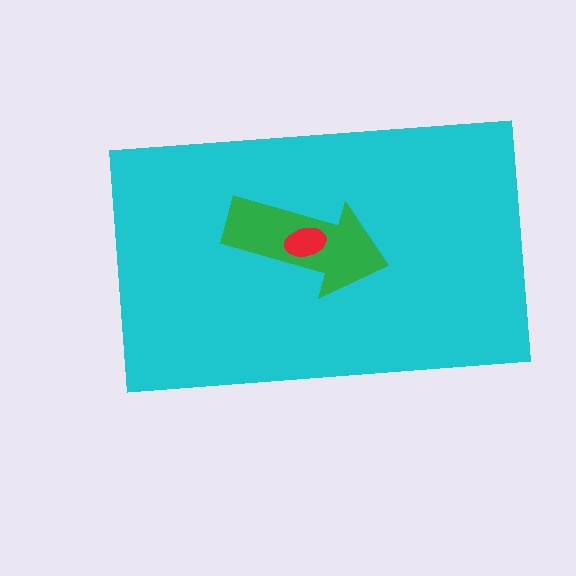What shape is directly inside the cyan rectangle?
The green arrow.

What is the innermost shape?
The red ellipse.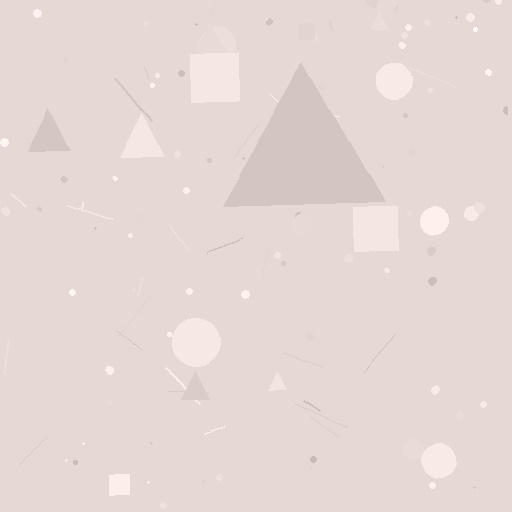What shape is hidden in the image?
A triangle is hidden in the image.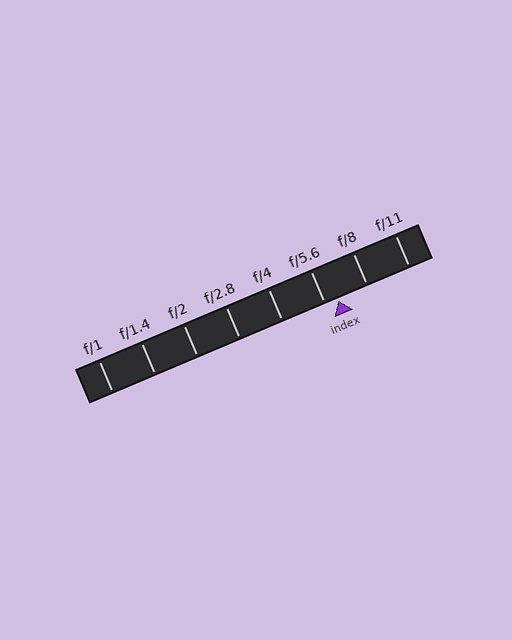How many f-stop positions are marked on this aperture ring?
There are 8 f-stop positions marked.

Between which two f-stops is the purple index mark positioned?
The index mark is between f/5.6 and f/8.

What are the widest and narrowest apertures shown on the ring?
The widest aperture shown is f/1 and the narrowest is f/11.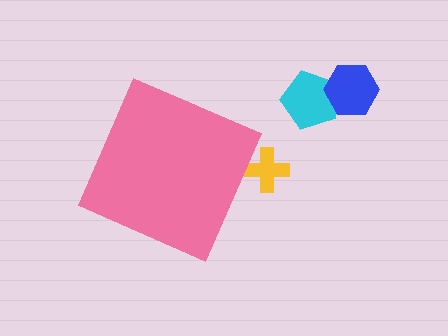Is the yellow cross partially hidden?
Yes, the yellow cross is partially hidden behind the pink diamond.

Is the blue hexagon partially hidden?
No, the blue hexagon is fully visible.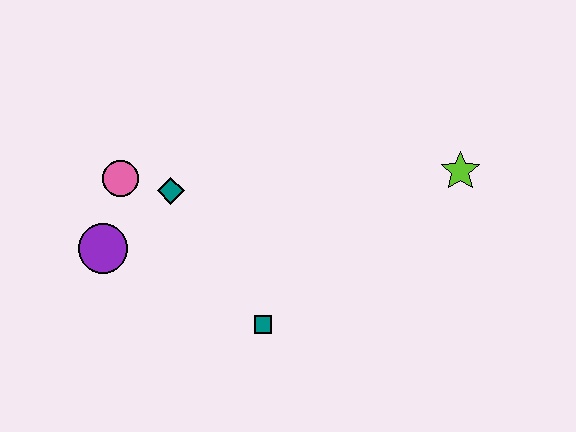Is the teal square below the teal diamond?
Yes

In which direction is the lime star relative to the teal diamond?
The lime star is to the right of the teal diamond.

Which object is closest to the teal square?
The teal diamond is closest to the teal square.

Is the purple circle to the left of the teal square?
Yes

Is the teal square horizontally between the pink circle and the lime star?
Yes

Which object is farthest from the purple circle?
The lime star is farthest from the purple circle.